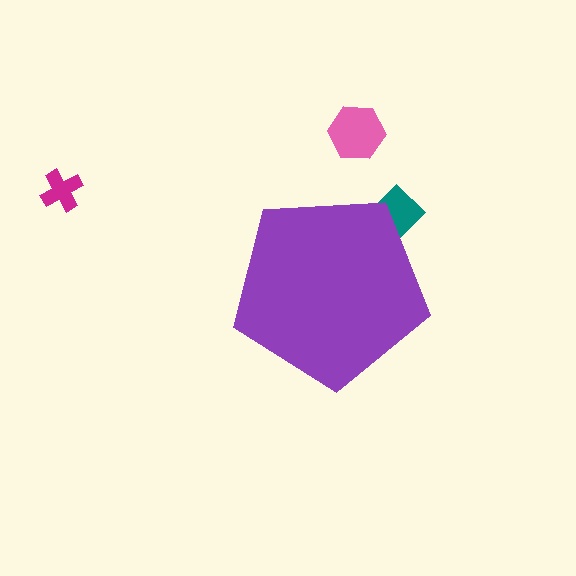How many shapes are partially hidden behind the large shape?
1 shape is partially hidden.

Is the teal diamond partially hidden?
Yes, the teal diamond is partially hidden behind the purple pentagon.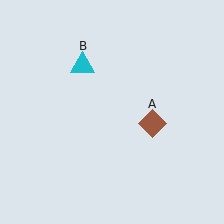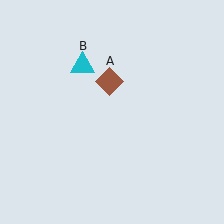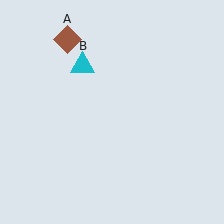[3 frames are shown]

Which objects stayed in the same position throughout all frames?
Cyan triangle (object B) remained stationary.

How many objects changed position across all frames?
1 object changed position: brown diamond (object A).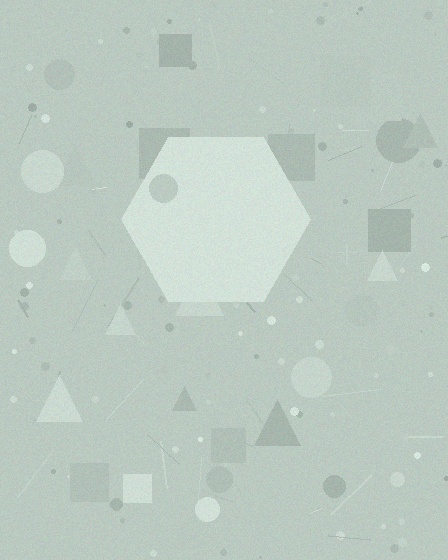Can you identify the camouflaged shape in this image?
The camouflaged shape is a hexagon.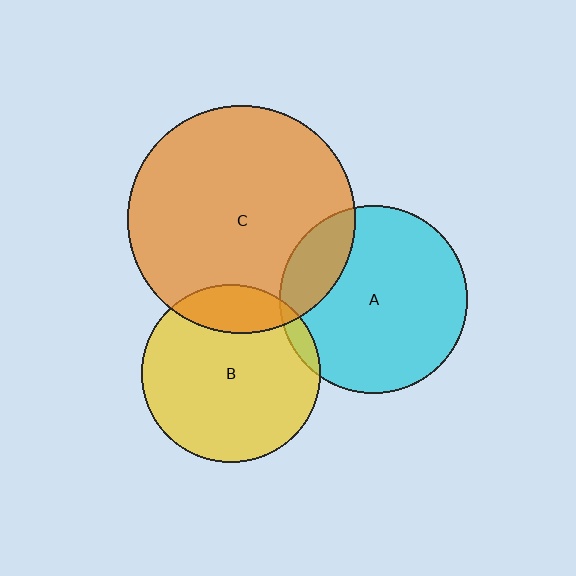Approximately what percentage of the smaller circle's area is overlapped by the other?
Approximately 20%.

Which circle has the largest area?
Circle C (orange).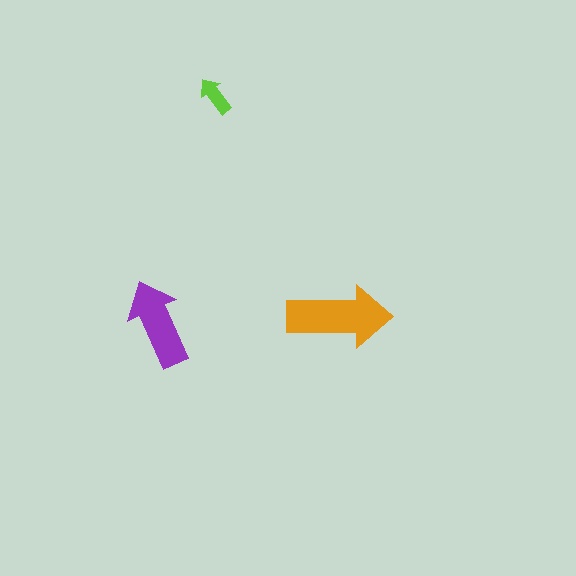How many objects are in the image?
There are 3 objects in the image.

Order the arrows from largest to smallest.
the orange one, the purple one, the lime one.